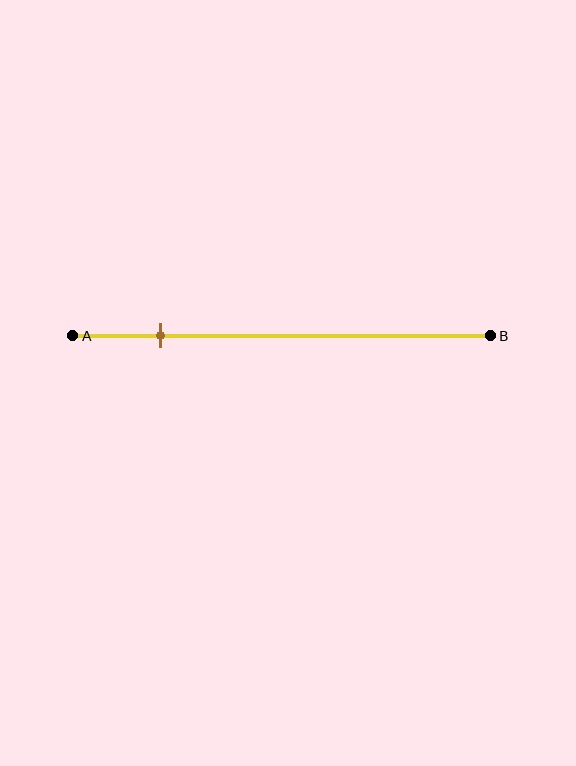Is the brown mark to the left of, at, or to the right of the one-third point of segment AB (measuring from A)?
The brown mark is to the left of the one-third point of segment AB.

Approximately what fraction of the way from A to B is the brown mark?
The brown mark is approximately 20% of the way from A to B.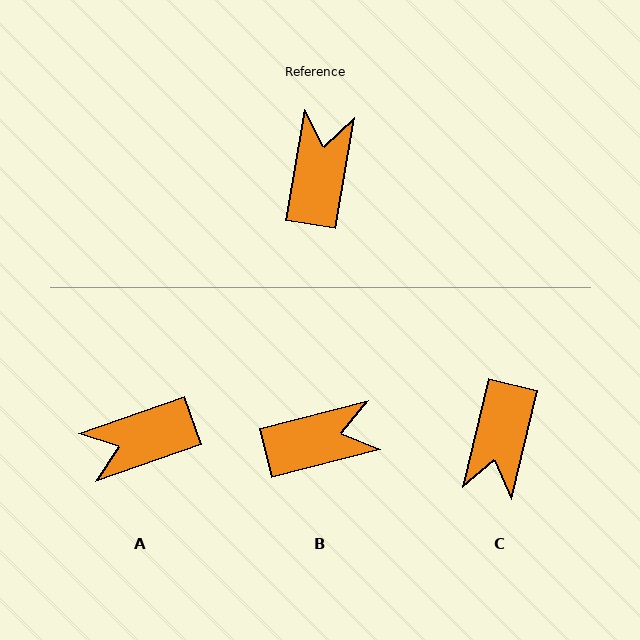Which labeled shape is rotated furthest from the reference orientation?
C, about 176 degrees away.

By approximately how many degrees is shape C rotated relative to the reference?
Approximately 176 degrees counter-clockwise.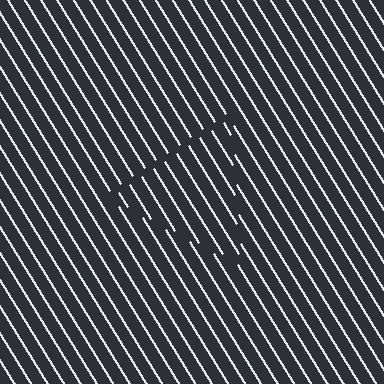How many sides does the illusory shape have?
3 sides — the line-ends trace a triangle.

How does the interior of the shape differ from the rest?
The interior of the shape contains the same grating, shifted by half a period — the contour is defined by the phase discontinuity where line-ends from the inner and outer gratings abut.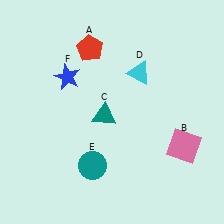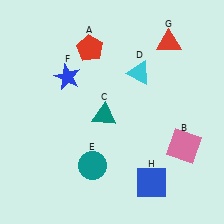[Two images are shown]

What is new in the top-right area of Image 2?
A red triangle (G) was added in the top-right area of Image 2.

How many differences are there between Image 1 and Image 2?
There are 2 differences between the two images.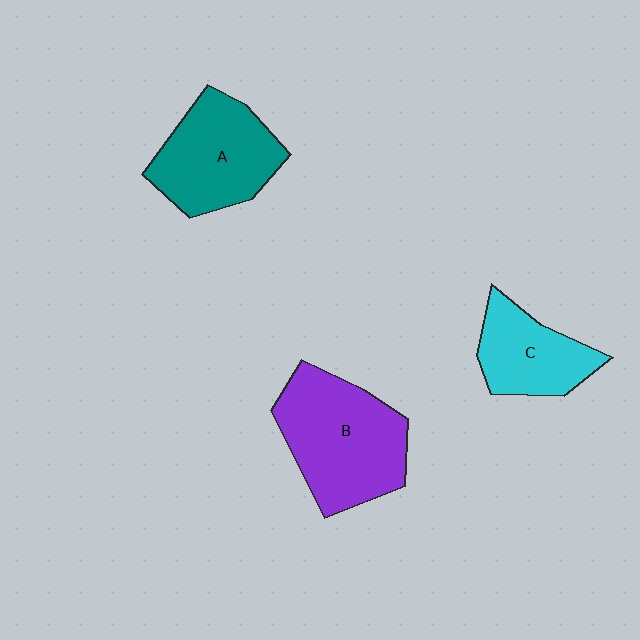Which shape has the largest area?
Shape B (purple).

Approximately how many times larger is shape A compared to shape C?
Approximately 1.4 times.